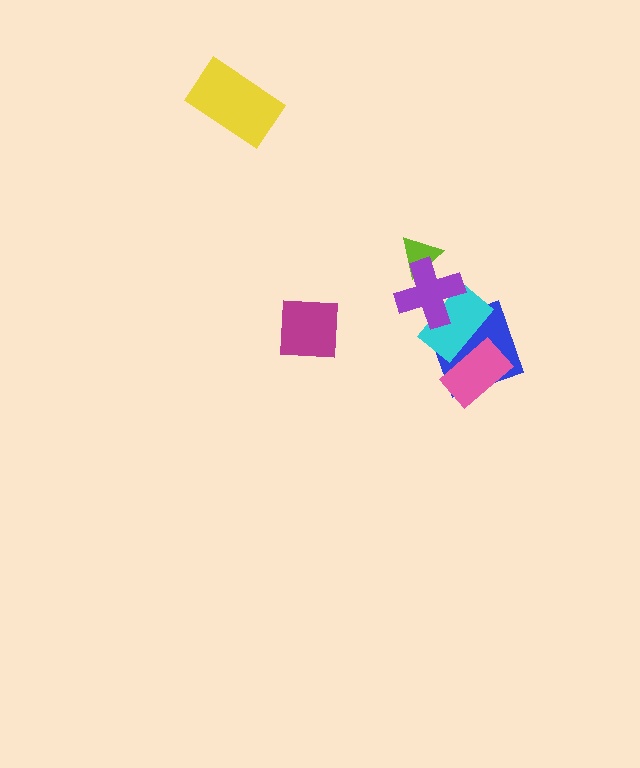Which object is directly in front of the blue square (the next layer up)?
The pink rectangle is directly in front of the blue square.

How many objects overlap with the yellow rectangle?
0 objects overlap with the yellow rectangle.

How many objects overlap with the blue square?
2 objects overlap with the blue square.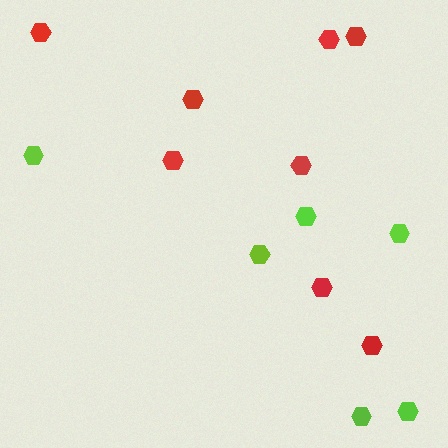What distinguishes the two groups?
There are 2 groups: one group of red hexagons (8) and one group of lime hexagons (6).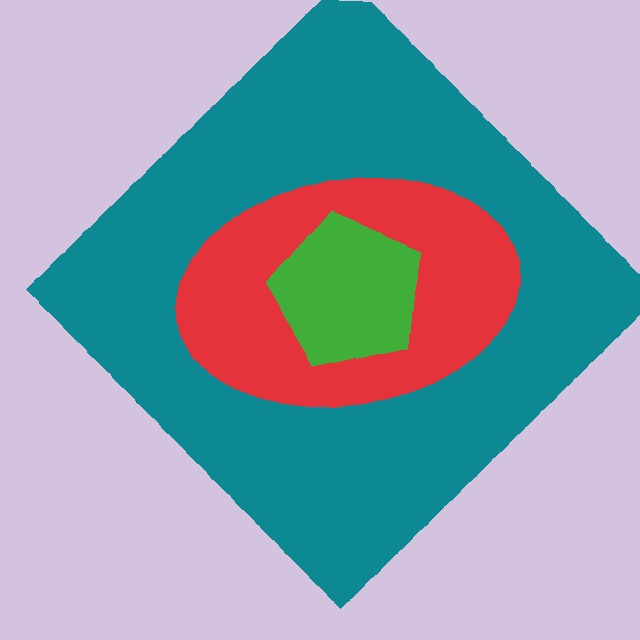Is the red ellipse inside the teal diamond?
Yes.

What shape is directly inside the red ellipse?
The green pentagon.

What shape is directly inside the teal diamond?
The red ellipse.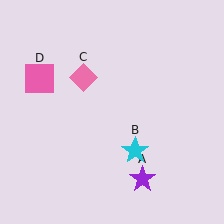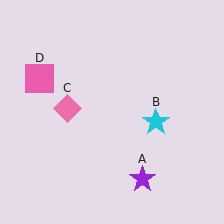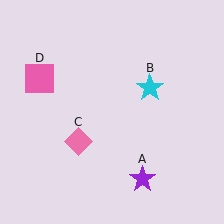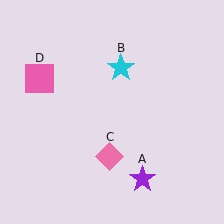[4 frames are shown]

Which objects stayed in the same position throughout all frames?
Purple star (object A) and pink square (object D) remained stationary.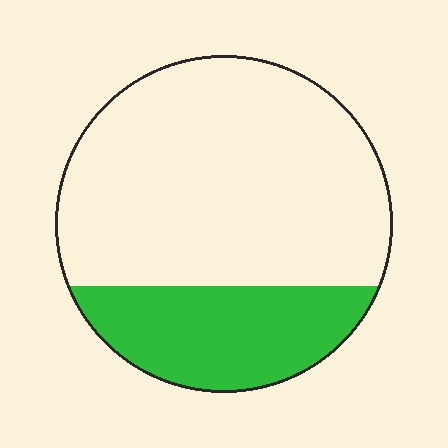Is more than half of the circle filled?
No.